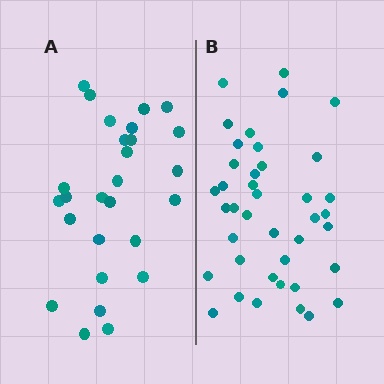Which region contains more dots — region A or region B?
Region B (the right region) has more dots.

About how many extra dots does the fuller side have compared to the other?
Region B has approximately 15 more dots than region A.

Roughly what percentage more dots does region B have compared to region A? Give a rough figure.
About 50% more.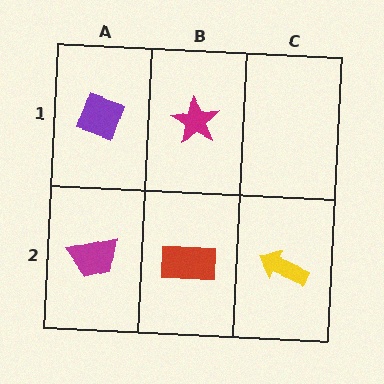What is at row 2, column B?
A red rectangle.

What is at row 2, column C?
A yellow arrow.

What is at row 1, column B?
A magenta star.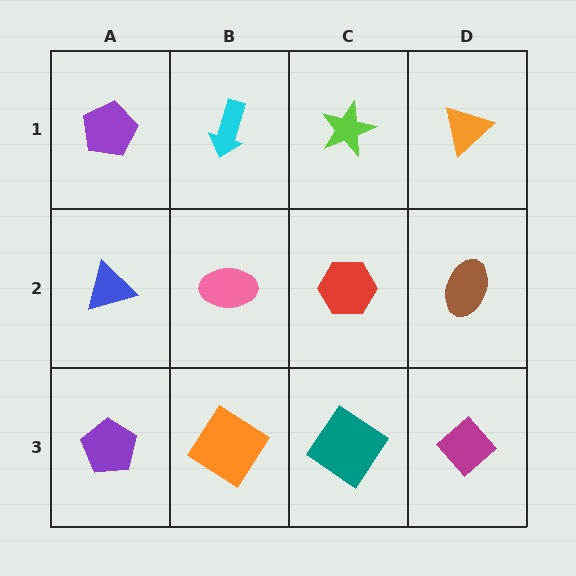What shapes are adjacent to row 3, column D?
A brown ellipse (row 2, column D), a teal diamond (row 3, column C).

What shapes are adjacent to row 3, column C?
A red hexagon (row 2, column C), an orange diamond (row 3, column B), a magenta diamond (row 3, column D).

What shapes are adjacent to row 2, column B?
A cyan arrow (row 1, column B), an orange diamond (row 3, column B), a blue triangle (row 2, column A), a red hexagon (row 2, column C).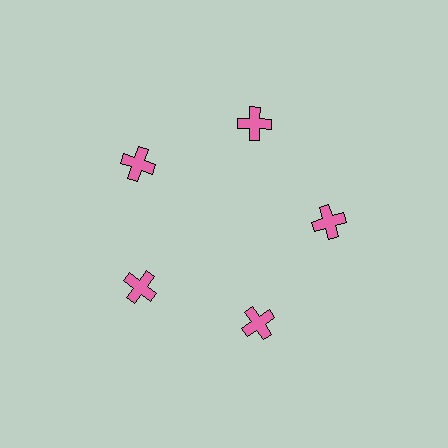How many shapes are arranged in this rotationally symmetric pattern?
There are 5 shapes, arranged in 5 groups of 1.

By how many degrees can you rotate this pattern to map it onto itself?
The pattern maps onto itself every 72 degrees of rotation.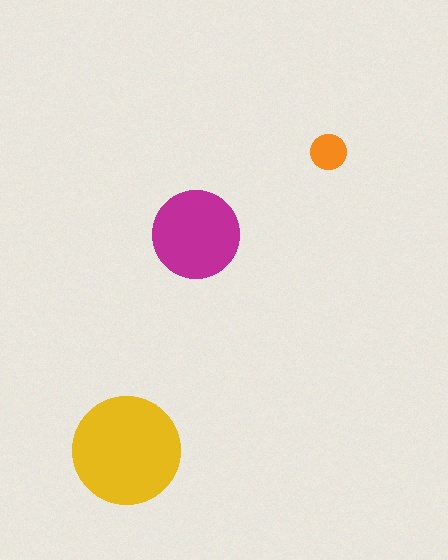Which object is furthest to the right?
The orange circle is rightmost.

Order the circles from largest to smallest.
the yellow one, the magenta one, the orange one.